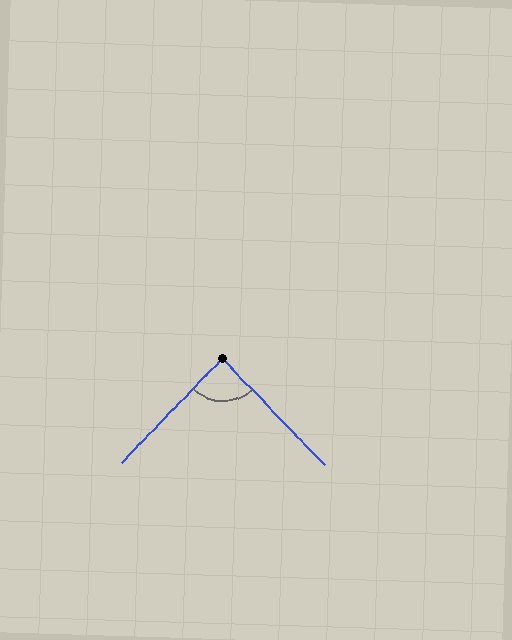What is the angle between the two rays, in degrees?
Approximately 88 degrees.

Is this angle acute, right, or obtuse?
It is approximately a right angle.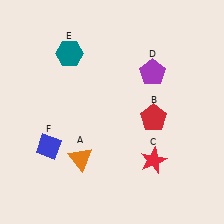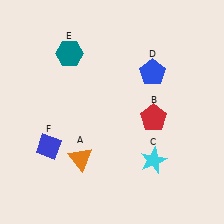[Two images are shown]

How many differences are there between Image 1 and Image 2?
There are 2 differences between the two images.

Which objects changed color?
C changed from red to cyan. D changed from purple to blue.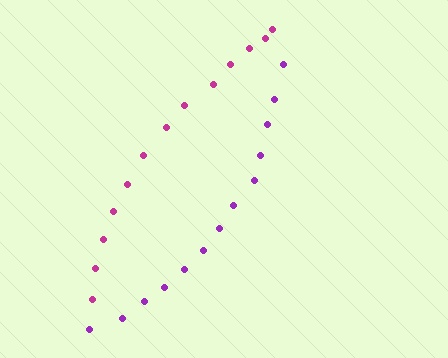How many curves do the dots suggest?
There are 2 distinct paths.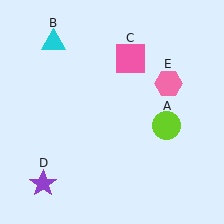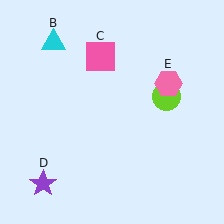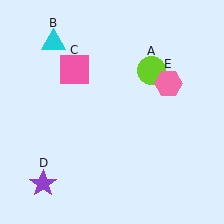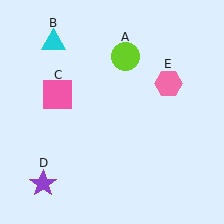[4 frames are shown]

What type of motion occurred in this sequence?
The lime circle (object A), pink square (object C) rotated counterclockwise around the center of the scene.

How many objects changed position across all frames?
2 objects changed position: lime circle (object A), pink square (object C).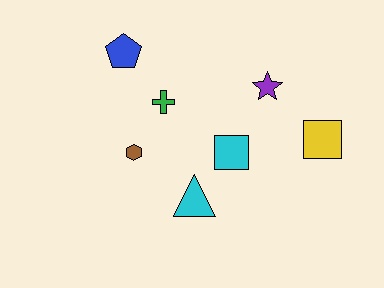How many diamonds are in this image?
There are no diamonds.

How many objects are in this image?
There are 7 objects.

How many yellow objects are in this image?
There is 1 yellow object.